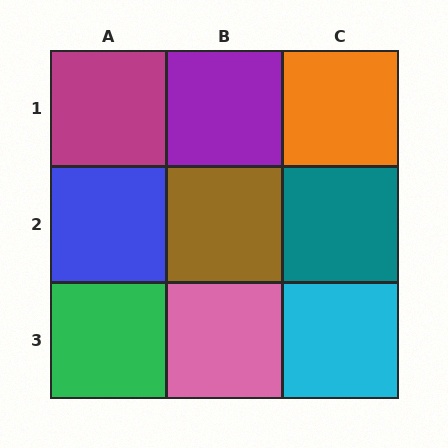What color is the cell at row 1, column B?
Purple.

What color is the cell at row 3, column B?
Pink.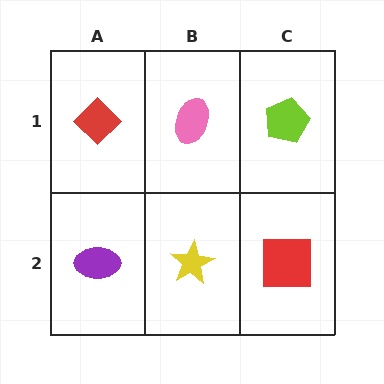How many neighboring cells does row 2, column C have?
2.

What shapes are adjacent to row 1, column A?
A purple ellipse (row 2, column A), a pink ellipse (row 1, column B).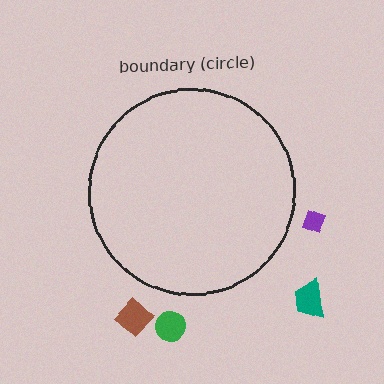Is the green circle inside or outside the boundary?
Outside.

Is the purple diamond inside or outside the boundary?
Outside.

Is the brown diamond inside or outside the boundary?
Outside.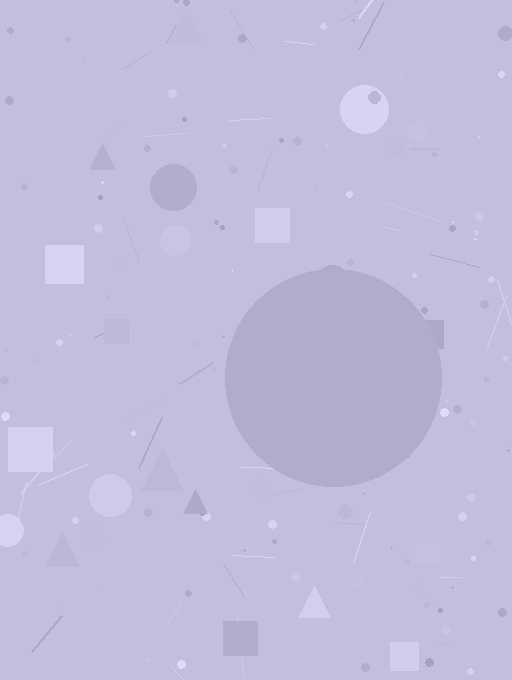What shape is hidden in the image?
A circle is hidden in the image.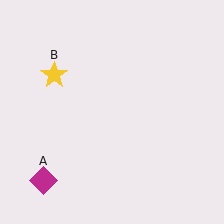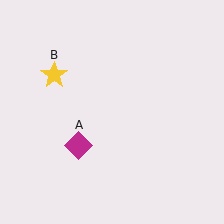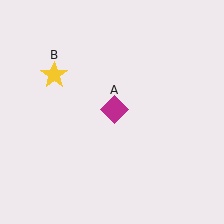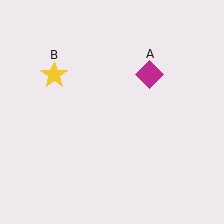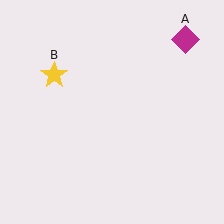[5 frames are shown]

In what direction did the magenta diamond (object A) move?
The magenta diamond (object A) moved up and to the right.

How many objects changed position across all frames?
1 object changed position: magenta diamond (object A).